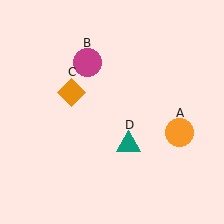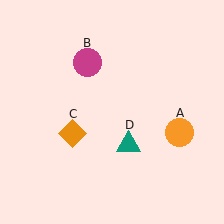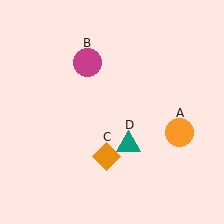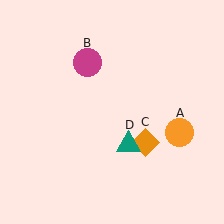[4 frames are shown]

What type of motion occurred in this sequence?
The orange diamond (object C) rotated counterclockwise around the center of the scene.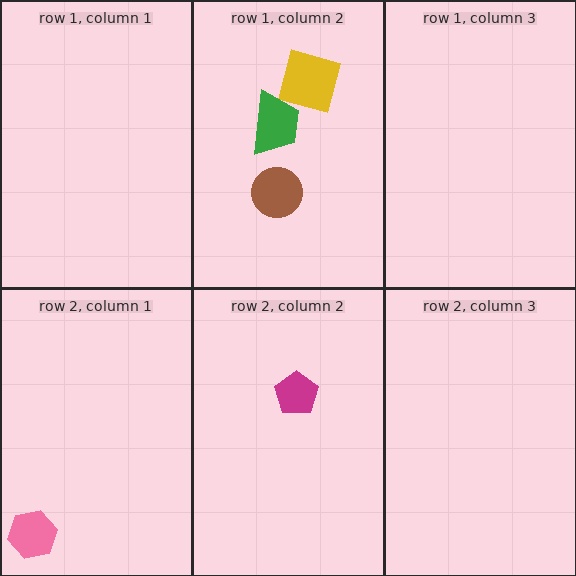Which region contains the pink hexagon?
The row 2, column 1 region.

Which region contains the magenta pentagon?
The row 2, column 2 region.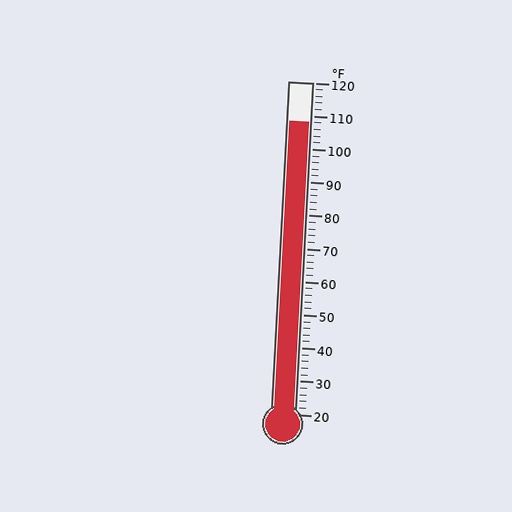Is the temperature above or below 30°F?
The temperature is above 30°F.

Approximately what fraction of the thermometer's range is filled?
The thermometer is filled to approximately 90% of its range.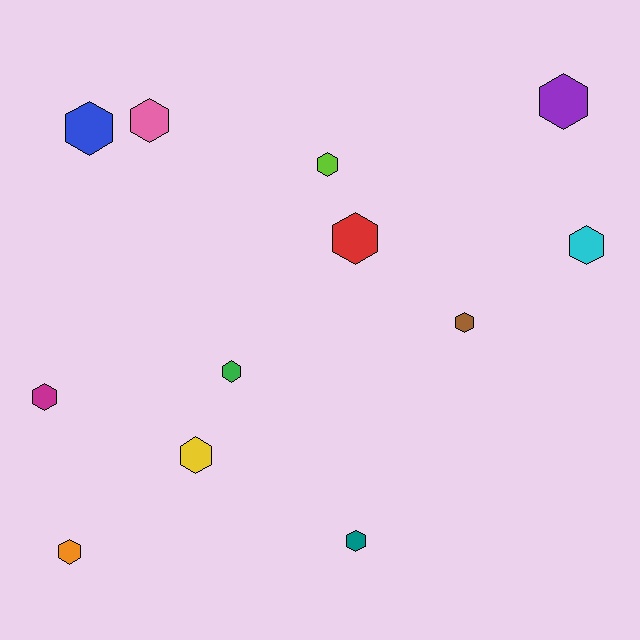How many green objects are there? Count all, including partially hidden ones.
There is 1 green object.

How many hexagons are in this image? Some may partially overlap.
There are 12 hexagons.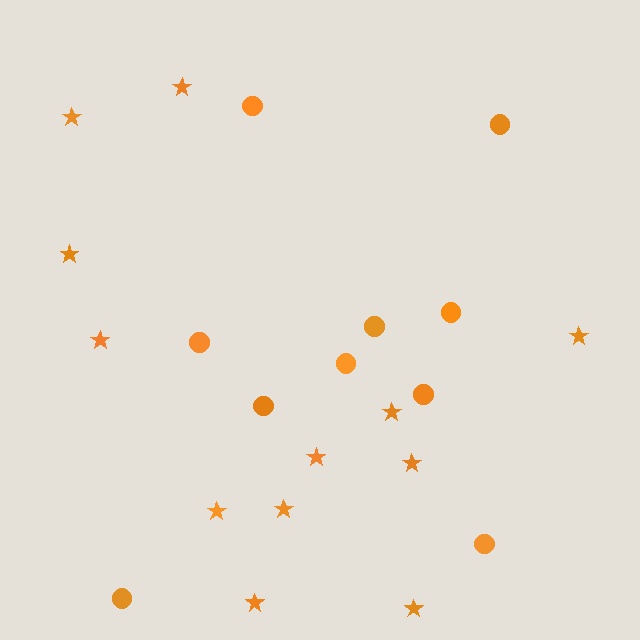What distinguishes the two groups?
There are 2 groups: one group of circles (10) and one group of stars (12).